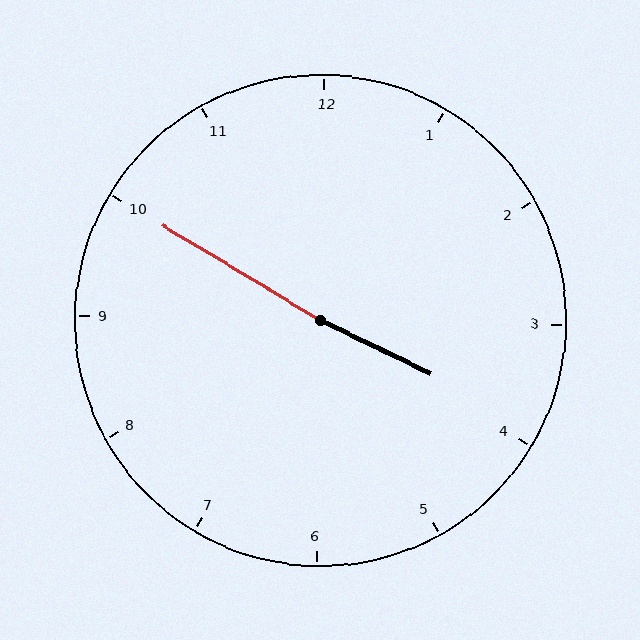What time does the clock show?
3:50.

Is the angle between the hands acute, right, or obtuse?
It is obtuse.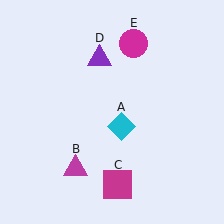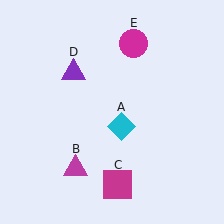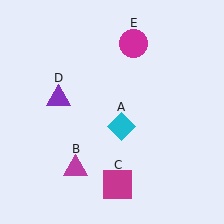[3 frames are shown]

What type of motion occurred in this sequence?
The purple triangle (object D) rotated counterclockwise around the center of the scene.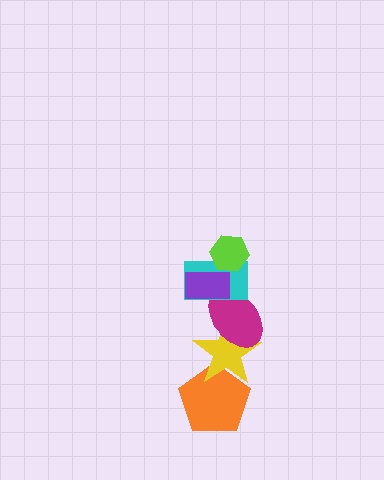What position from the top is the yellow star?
The yellow star is 5th from the top.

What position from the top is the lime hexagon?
The lime hexagon is 1st from the top.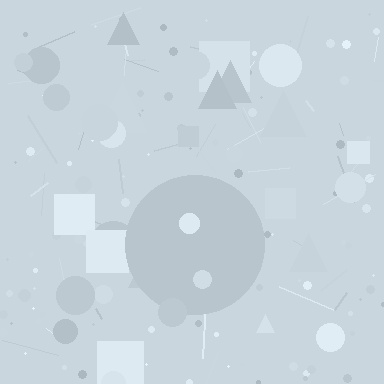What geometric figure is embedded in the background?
A circle is embedded in the background.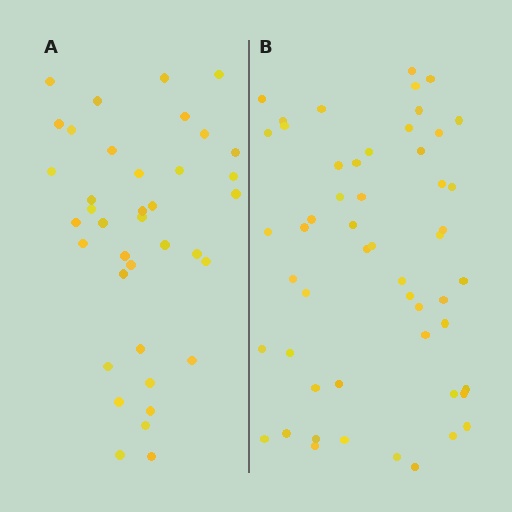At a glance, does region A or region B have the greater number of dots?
Region B (the right region) has more dots.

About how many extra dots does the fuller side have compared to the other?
Region B has approximately 15 more dots than region A.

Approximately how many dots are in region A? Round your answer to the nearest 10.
About 40 dots. (The exact count is 38, which rounds to 40.)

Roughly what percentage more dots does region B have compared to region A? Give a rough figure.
About 40% more.